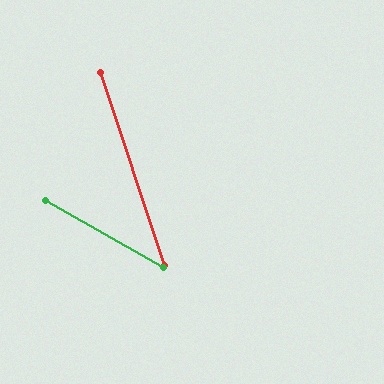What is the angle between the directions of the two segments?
Approximately 42 degrees.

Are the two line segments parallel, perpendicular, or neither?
Neither parallel nor perpendicular — they differ by about 42°.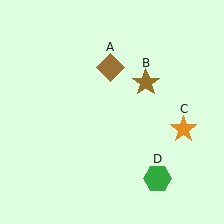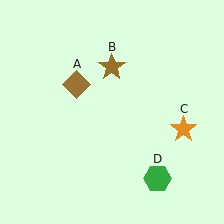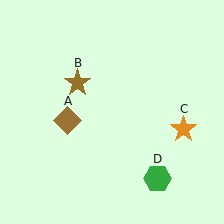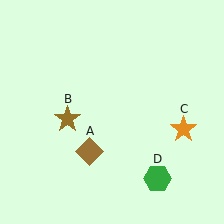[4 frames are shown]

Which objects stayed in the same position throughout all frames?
Orange star (object C) and green hexagon (object D) remained stationary.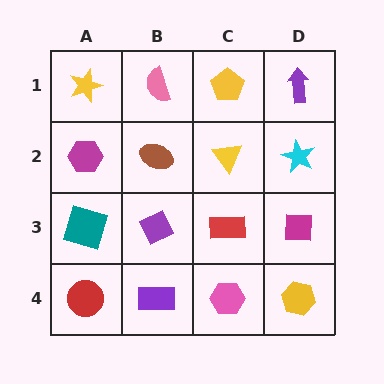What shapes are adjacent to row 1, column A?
A magenta hexagon (row 2, column A), a pink semicircle (row 1, column B).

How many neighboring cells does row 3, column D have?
3.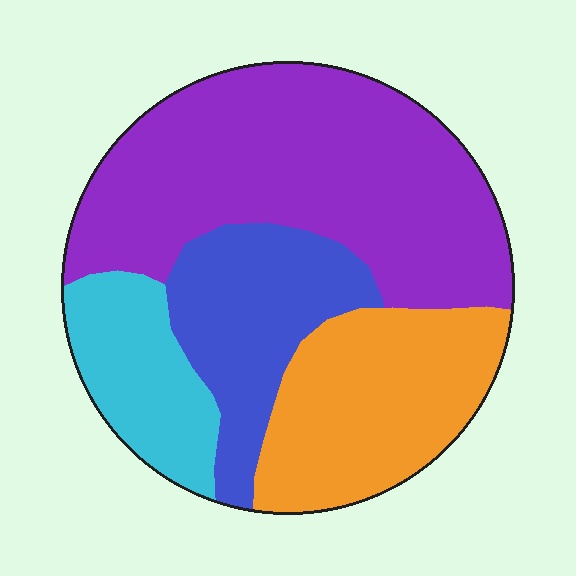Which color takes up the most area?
Purple, at roughly 45%.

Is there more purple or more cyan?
Purple.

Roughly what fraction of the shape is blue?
Blue covers around 20% of the shape.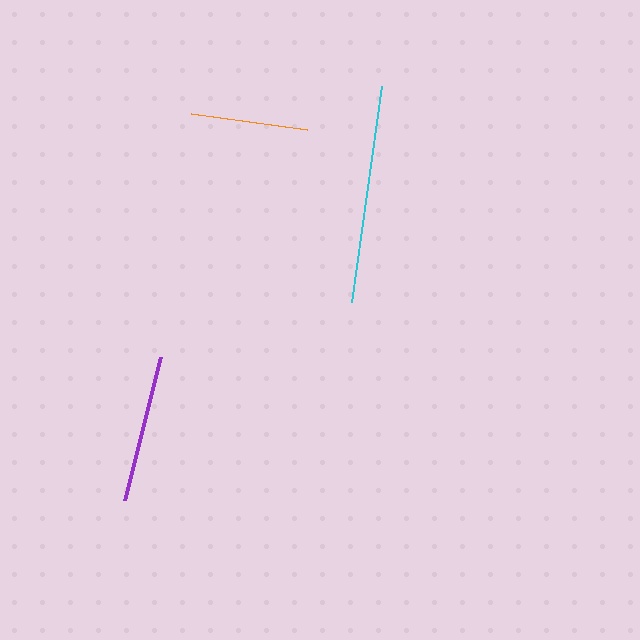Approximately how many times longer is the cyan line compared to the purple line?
The cyan line is approximately 1.5 times the length of the purple line.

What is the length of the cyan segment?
The cyan segment is approximately 218 pixels long.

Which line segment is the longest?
The cyan line is the longest at approximately 218 pixels.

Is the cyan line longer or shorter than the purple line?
The cyan line is longer than the purple line.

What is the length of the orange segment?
The orange segment is approximately 117 pixels long.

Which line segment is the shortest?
The orange line is the shortest at approximately 117 pixels.